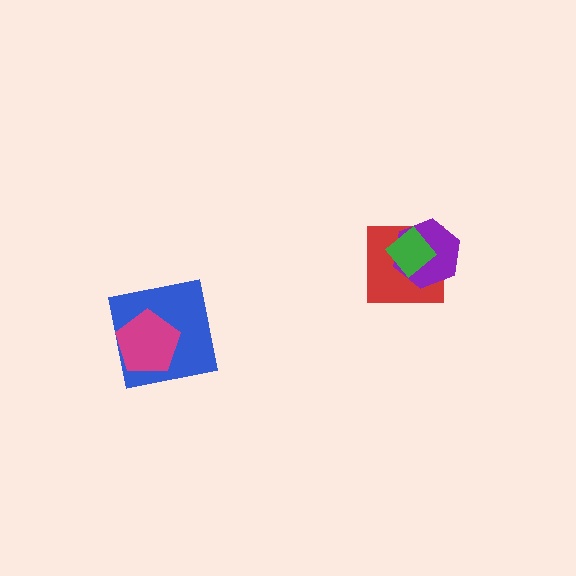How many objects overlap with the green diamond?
2 objects overlap with the green diamond.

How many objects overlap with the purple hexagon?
2 objects overlap with the purple hexagon.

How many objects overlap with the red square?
2 objects overlap with the red square.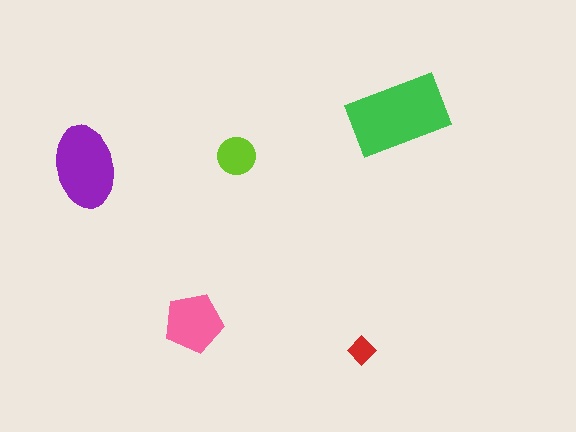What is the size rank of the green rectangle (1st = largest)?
1st.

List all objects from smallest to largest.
The red diamond, the lime circle, the pink pentagon, the purple ellipse, the green rectangle.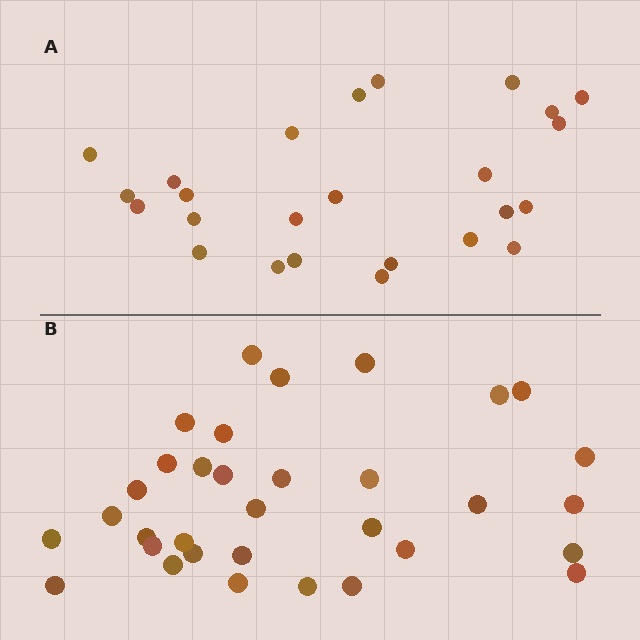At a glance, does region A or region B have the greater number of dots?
Region B (the bottom region) has more dots.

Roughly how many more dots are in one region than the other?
Region B has roughly 8 or so more dots than region A.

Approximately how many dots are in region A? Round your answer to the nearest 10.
About 20 dots. (The exact count is 25, which rounds to 20.)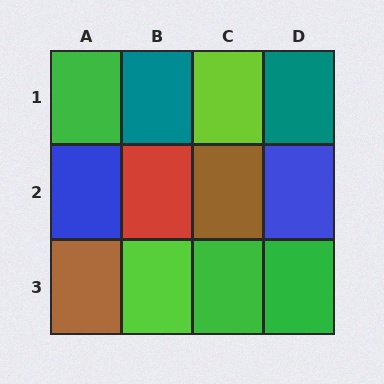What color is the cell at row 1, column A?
Green.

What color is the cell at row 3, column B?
Lime.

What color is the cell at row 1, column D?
Teal.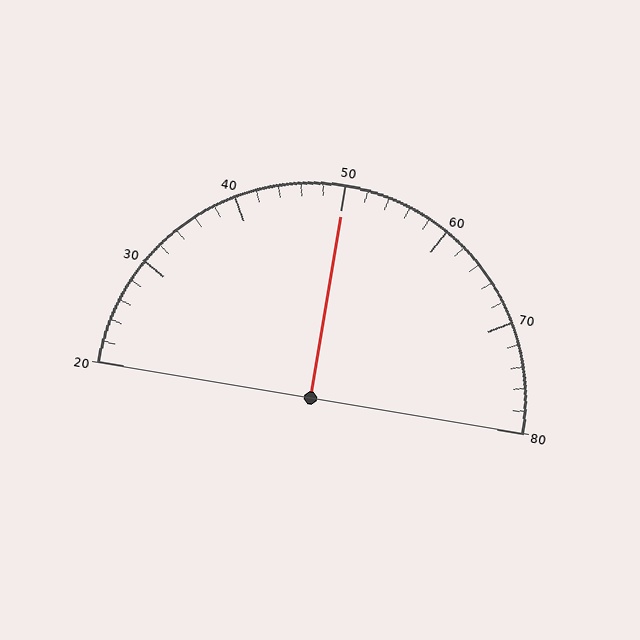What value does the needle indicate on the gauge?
The needle indicates approximately 50.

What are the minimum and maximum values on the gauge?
The gauge ranges from 20 to 80.